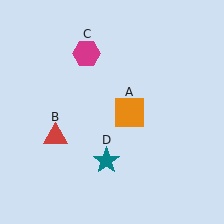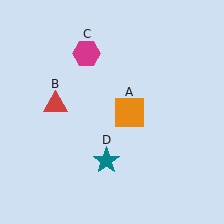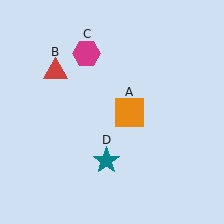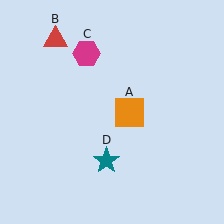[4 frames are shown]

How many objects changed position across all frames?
1 object changed position: red triangle (object B).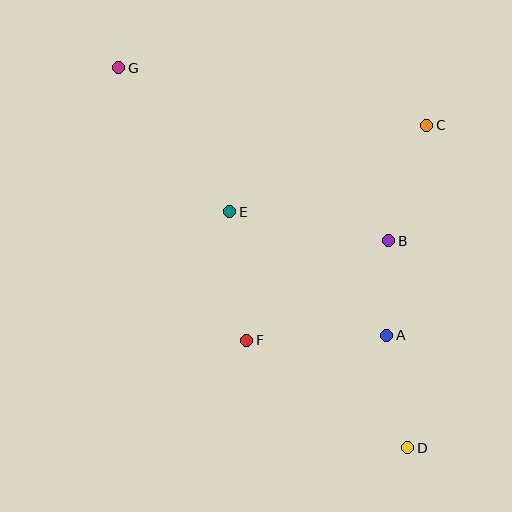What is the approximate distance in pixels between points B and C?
The distance between B and C is approximately 122 pixels.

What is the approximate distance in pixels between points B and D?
The distance between B and D is approximately 208 pixels.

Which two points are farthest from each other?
Points D and G are farthest from each other.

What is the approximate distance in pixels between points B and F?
The distance between B and F is approximately 173 pixels.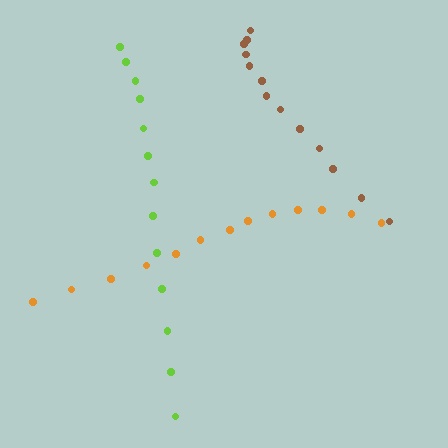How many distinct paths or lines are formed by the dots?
There are 3 distinct paths.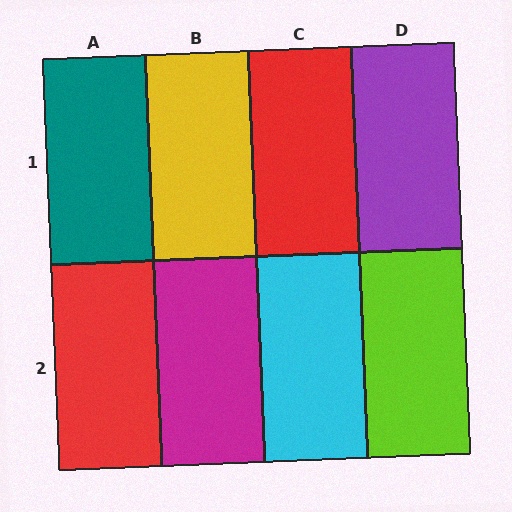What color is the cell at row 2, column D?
Lime.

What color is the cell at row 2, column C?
Cyan.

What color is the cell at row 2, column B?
Magenta.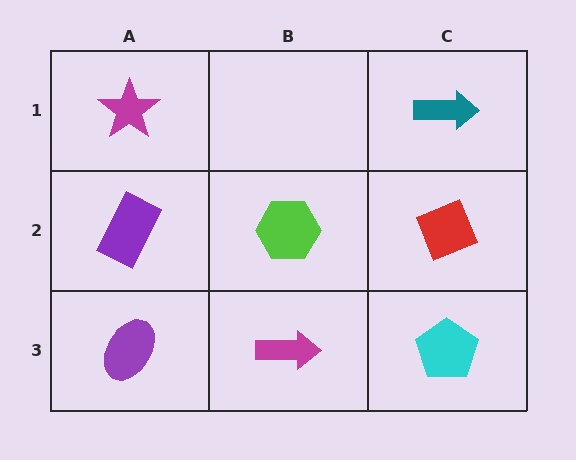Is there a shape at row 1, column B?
No, that cell is empty.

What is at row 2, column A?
A purple rectangle.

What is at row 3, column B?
A magenta arrow.